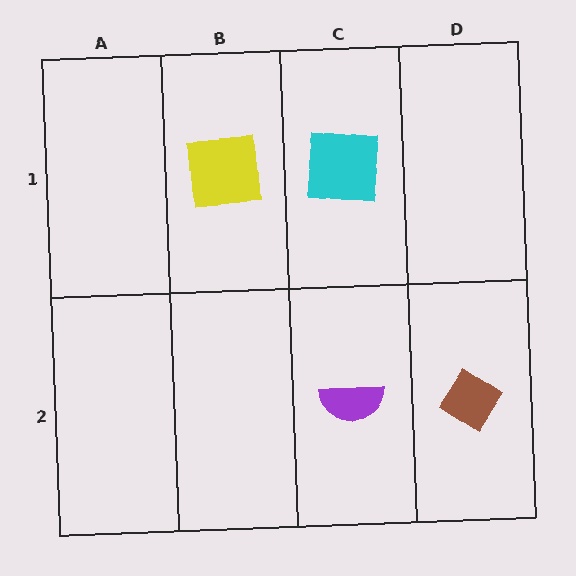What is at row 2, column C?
A purple semicircle.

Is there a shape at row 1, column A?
No, that cell is empty.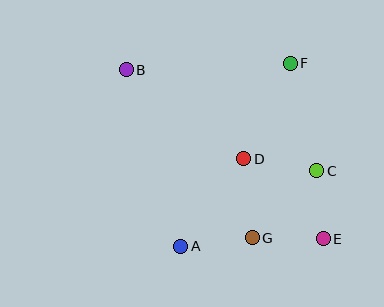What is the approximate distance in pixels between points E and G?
The distance between E and G is approximately 71 pixels.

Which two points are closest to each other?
Points C and E are closest to each other.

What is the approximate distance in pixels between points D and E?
The distance between D and E is approximately 113 pixels.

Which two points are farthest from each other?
Points B and E are farthest from each other.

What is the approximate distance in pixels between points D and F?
The distance between D and F is approximately 106 pixels.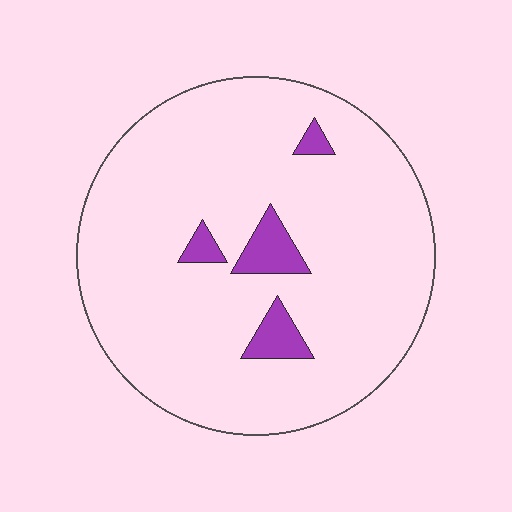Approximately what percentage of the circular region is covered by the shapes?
Approximately 5%.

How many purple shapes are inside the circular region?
4.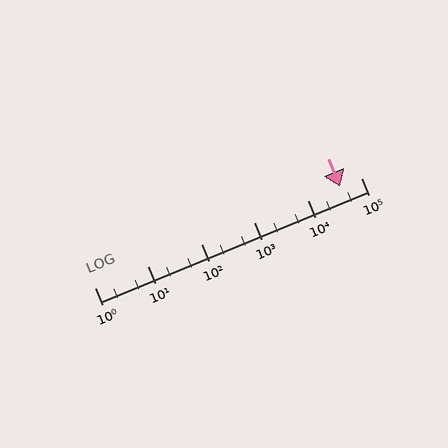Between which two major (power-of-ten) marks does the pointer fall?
The pointer is between 10000 and 100000.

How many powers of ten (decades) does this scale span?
The scale spans 5 decades, from 1 to 100000.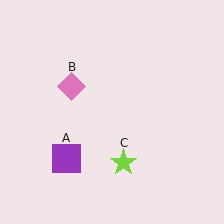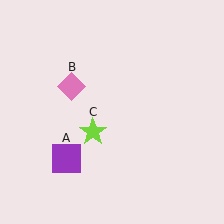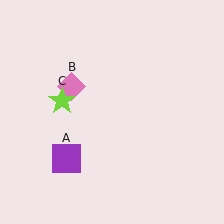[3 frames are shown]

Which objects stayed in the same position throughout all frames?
Purple square (object A) and pink diamond (object B) remained stationary.